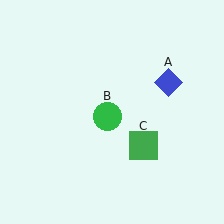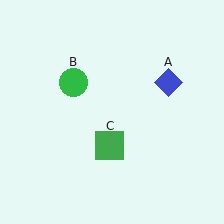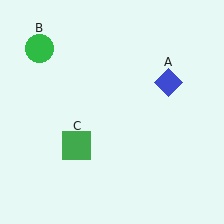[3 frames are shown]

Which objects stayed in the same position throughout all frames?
Blue diamond (object A) remained stationary.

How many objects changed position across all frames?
2 objects changed position: green circle (object B), green square (object C).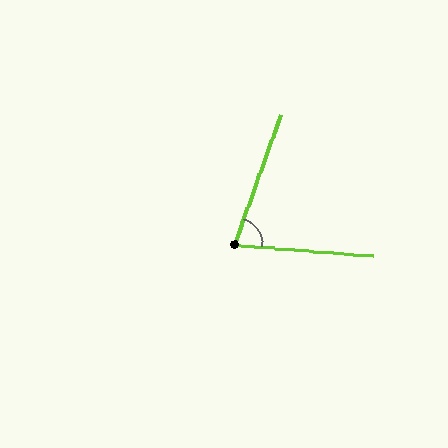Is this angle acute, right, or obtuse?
It is acute.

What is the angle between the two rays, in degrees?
Approximately 74 degrees.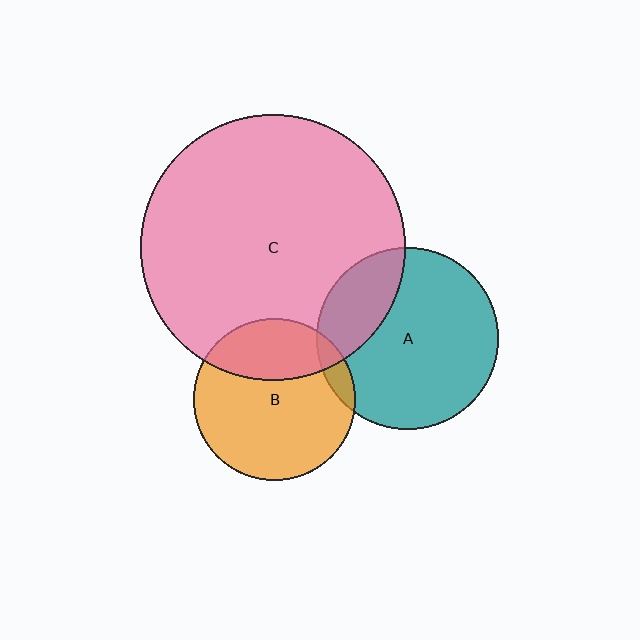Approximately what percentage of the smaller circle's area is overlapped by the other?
Approximately 30%.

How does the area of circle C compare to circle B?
Approximately 2.7 times.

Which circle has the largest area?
Circle C (pink).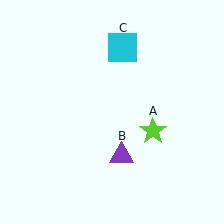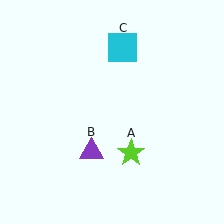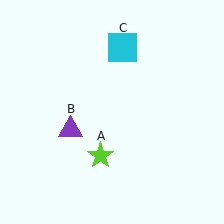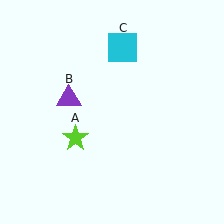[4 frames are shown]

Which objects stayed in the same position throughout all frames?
Cyan square (object C) remained stationary.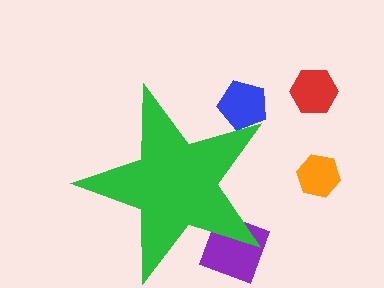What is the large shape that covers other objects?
A green star.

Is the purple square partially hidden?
Yes, the purple square is partially hidden behind the green star.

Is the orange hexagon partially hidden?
No, the orange hexagon is fully visible.